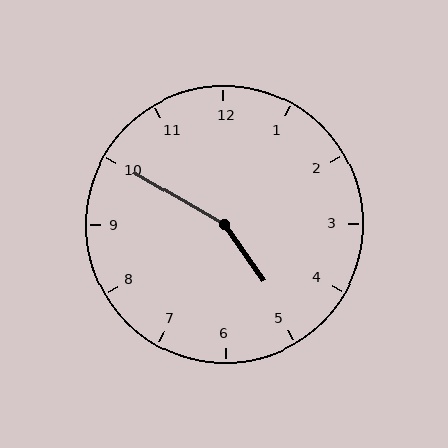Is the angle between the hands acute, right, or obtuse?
It is obtuse.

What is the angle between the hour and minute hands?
Approximately 155 degrees.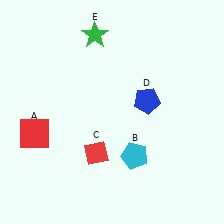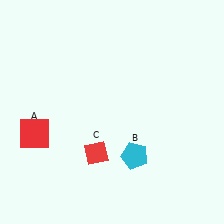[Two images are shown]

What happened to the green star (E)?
The green star (E) was removed in Image 2. It was in the top-left area of Image 1.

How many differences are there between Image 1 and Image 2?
There are 2 differences between the two images.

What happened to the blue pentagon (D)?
The blue pentagon (D) was removed in Image 2. It was in the top-right area of Image 1.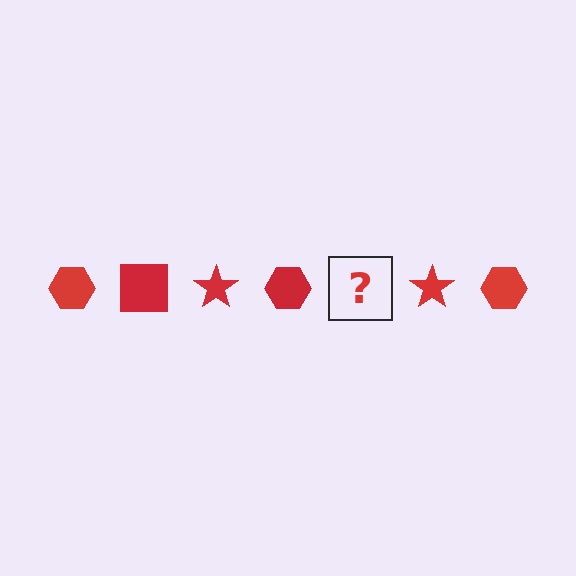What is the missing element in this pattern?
The missing element is a red square.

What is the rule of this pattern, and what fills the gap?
The rule is that the pattern cycles through hexagon, square, star shapes in red. The gap should be filled with a red square.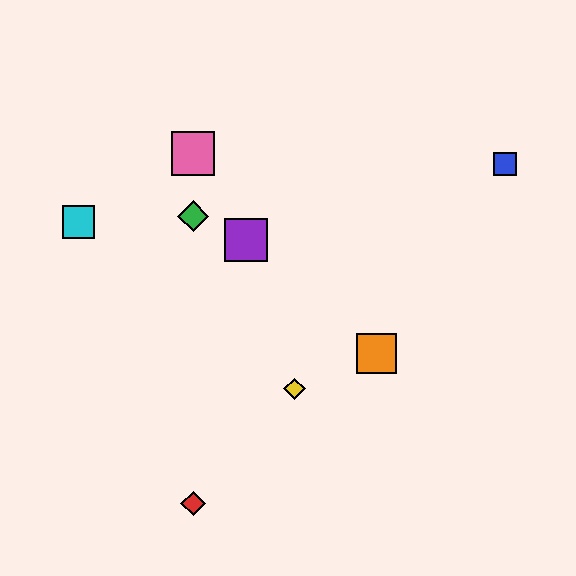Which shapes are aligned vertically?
The red diamond, the green diamond, the pink square are aligned vertically.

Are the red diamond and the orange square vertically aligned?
No, the red diamond is at x≈193 and the orange square is at x≈377.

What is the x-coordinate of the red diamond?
The red diamond is at x≈193.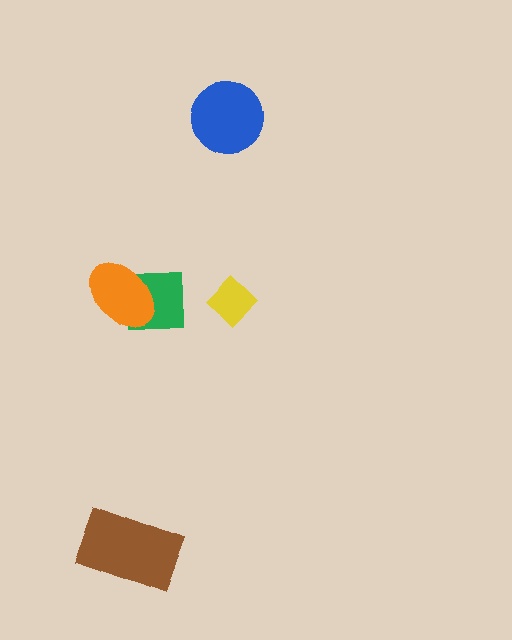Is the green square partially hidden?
Yes, it is partially covered by another shape.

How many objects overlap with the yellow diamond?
0 objects overlap with the yellow diamond.